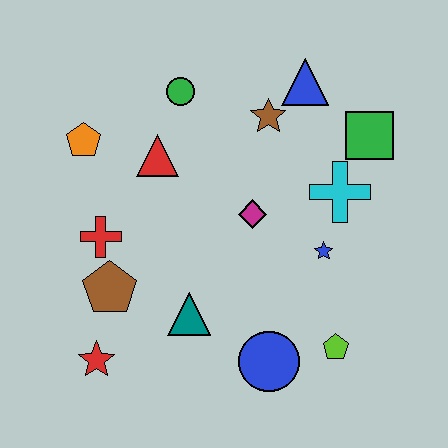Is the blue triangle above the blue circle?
Yes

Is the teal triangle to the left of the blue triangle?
Yes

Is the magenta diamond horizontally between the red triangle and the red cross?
No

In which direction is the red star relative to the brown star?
The red star is below the brown star.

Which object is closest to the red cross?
The brown pentagon is closest to the red cross.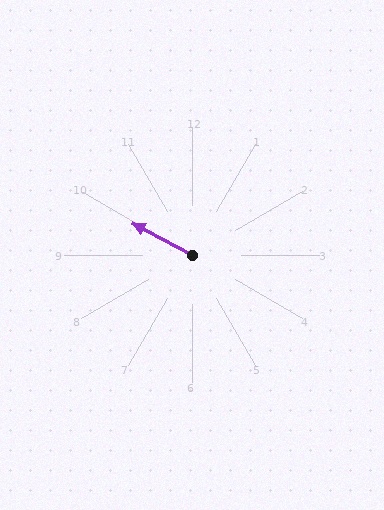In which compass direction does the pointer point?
Northwest.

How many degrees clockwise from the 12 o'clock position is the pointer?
Approximately 298 degrees.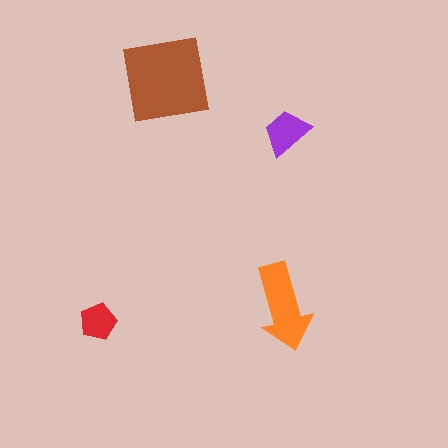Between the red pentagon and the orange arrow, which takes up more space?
The orange arrow.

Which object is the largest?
The brown square.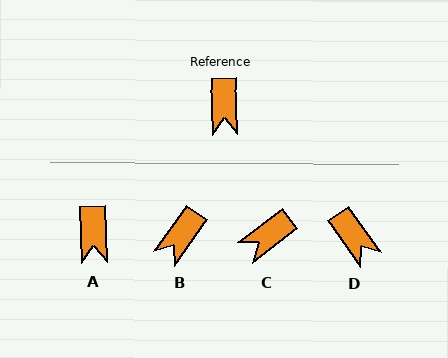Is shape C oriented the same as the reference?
No, it is off by about 55 degrees.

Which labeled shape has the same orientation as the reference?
A.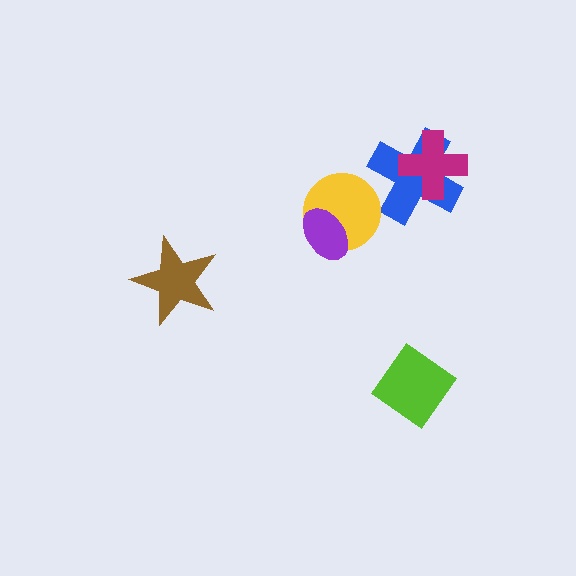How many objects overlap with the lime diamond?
0 objects overlap with the lime diamond.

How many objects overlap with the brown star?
0 objects overlap with the brown star.